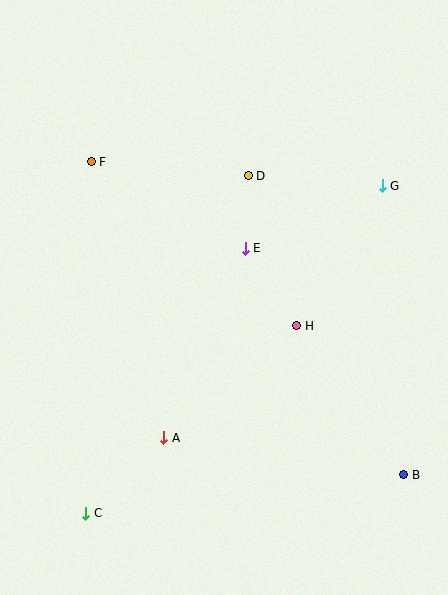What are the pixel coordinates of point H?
Point H is at (297, 326).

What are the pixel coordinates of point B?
Point B is at (404, 475).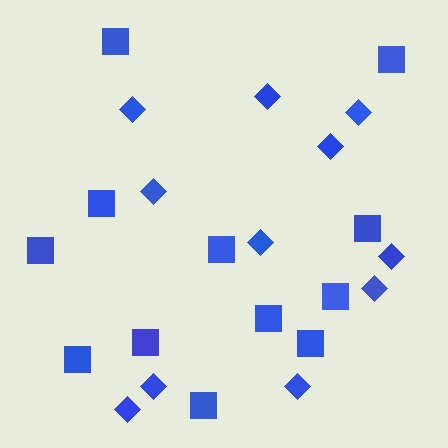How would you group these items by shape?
There are 2 groups: one group of diamonds (11) and one group of squares (12).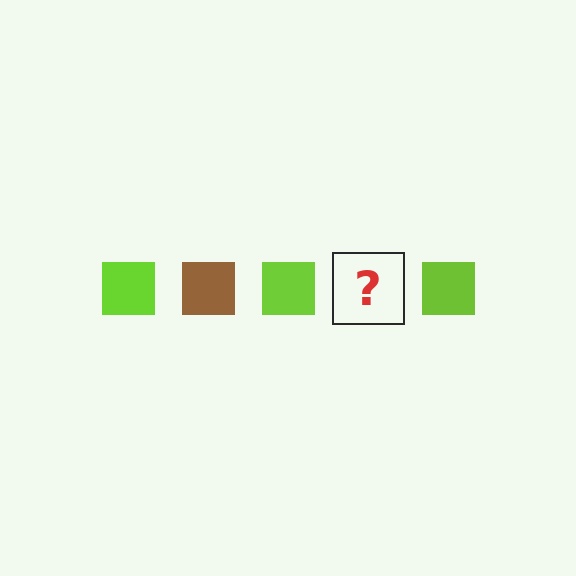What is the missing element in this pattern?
The missing element is a brown square.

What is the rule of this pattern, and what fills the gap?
The rule is that the pattern cycles through lime, brown squares. The gap should be filled with a brown square.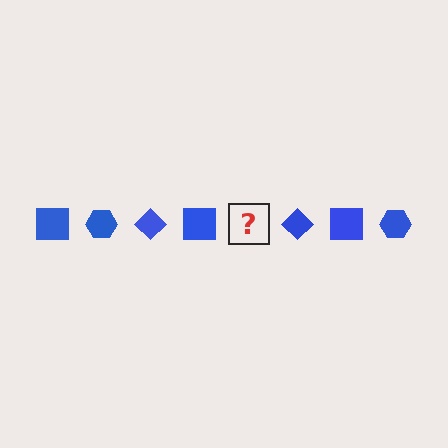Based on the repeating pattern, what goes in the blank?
The blank should be a blue hexagon.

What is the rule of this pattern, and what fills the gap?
The rule is that the pattern cycles through square, hexagon, diamond shapes in blue. The gap should be filled with a blue hexagon.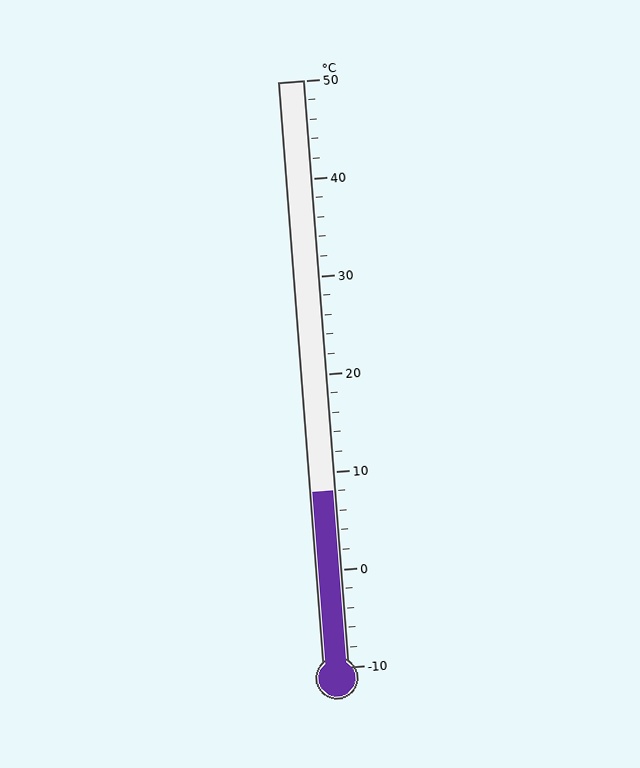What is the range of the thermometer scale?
The thermometer scale ranges from -10°C to 50°C.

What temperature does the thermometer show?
The thermometer shows approximately 8°C.